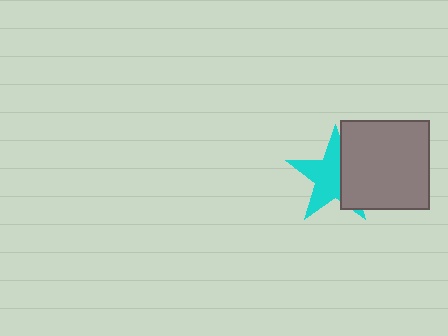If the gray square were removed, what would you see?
You would see the complete cyan star.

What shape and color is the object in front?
The object in front is a gray square.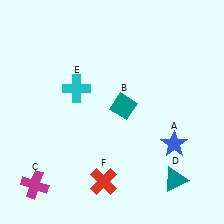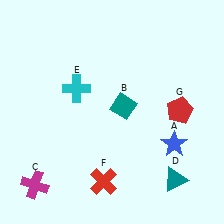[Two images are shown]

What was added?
A red pentagon (G) was added in Image 2.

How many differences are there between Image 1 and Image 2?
There is 1 difference between the two images.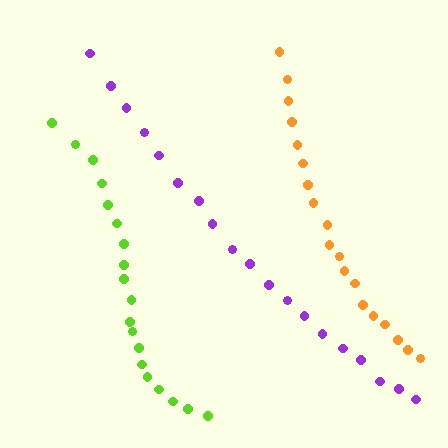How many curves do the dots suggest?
There are 3 distinct paths.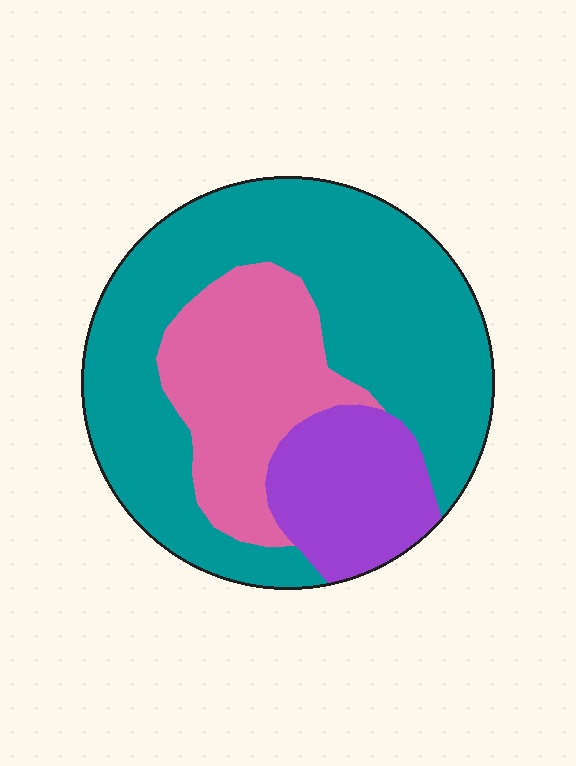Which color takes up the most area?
Teal, at roughly 60%.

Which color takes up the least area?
Purple, at roughly 15%.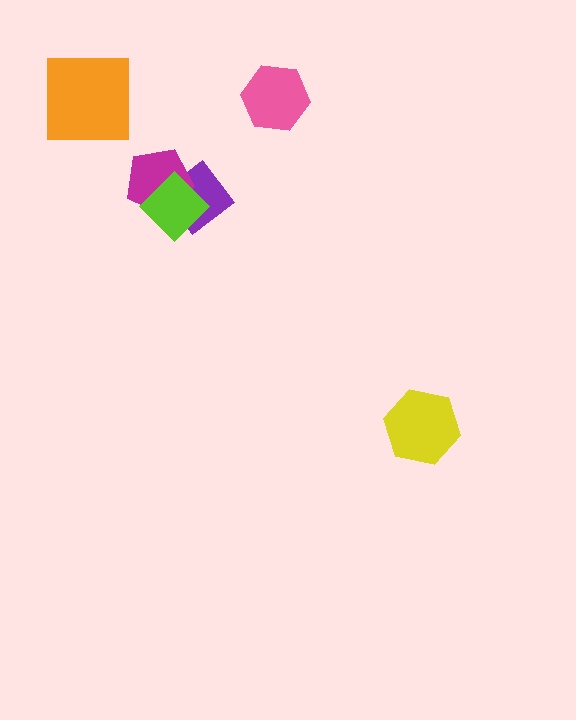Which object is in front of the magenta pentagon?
The lime diamond is in front of the magenta pentagon.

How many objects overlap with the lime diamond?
2 objects overlap with the lime diamond.